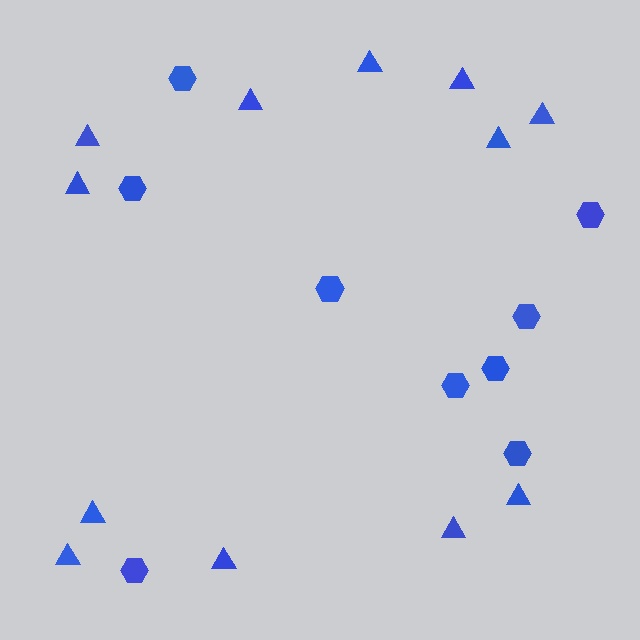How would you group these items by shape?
There are 2 groups: one group of triangles (12) and one group of hexagons (9).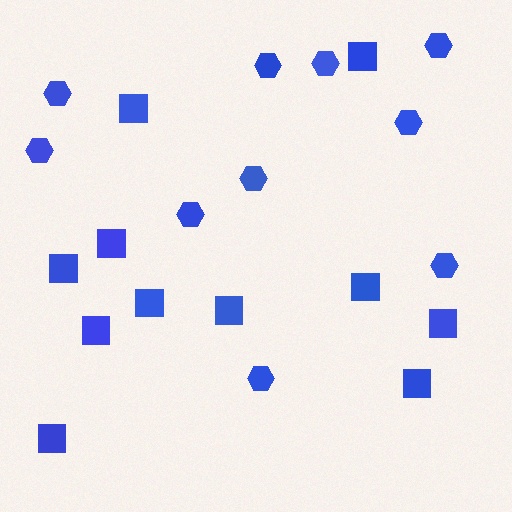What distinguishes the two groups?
There are 2 groups: one group of hexagons (10) and one group of squares (11).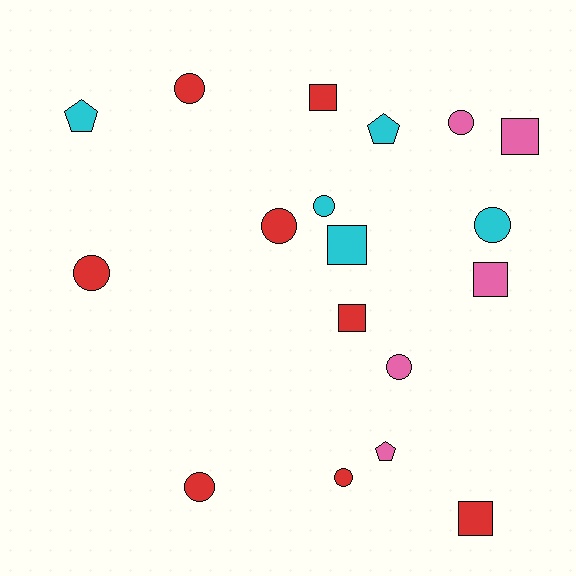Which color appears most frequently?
Red, with 8 objects.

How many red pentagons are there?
There are no red pentagons.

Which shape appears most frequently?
Circle, with 9 objects.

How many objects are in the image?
There are 18 objects.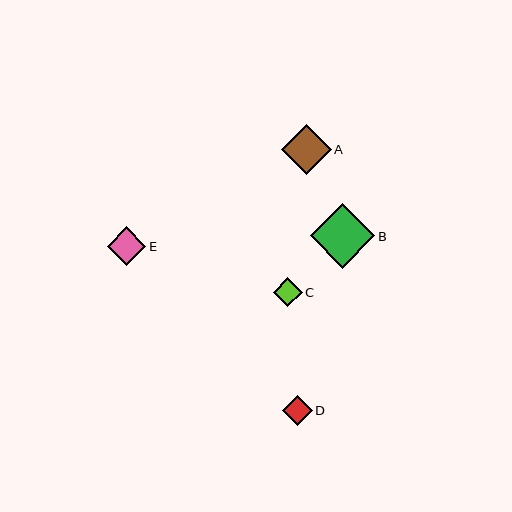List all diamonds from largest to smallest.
From largest to smallest: B, A, E, D, C.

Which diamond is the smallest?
Diamond C is the smallest with a size of approximately 29 pixels.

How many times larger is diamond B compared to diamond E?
Diamond B is approximately 1.7 times the size of diamond E.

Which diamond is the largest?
Diamond B is the largest with a size of approximately 64 pixels.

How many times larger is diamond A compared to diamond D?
Diamond A is approximately 1.7 times the size of diamond D.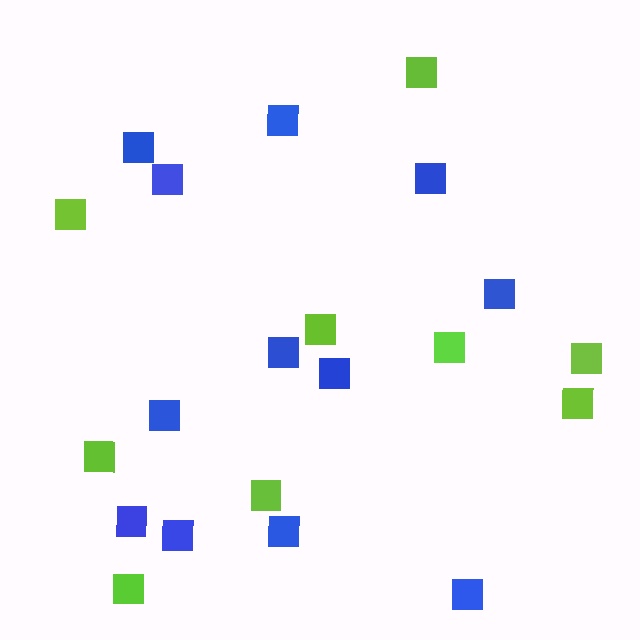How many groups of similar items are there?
There are 2 groups: one group of lime squares (9) and one group of blue squares (12).